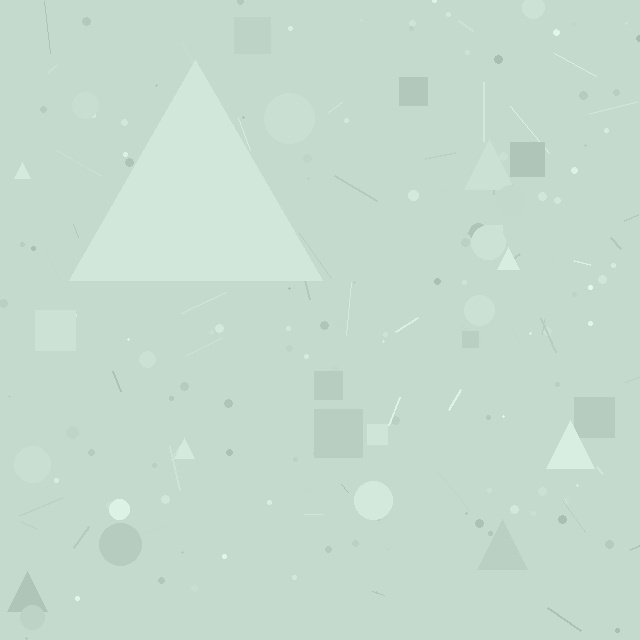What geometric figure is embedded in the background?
A triangle is embedded in the background.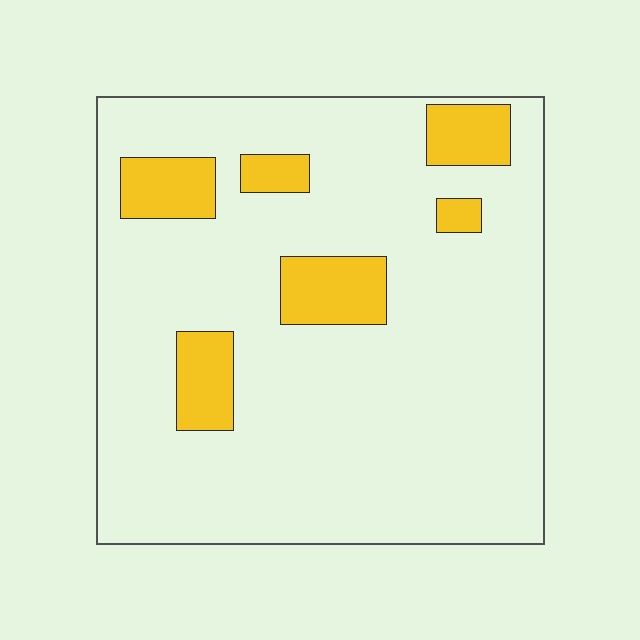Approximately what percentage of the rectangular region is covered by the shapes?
Approximately 15%.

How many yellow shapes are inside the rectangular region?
6.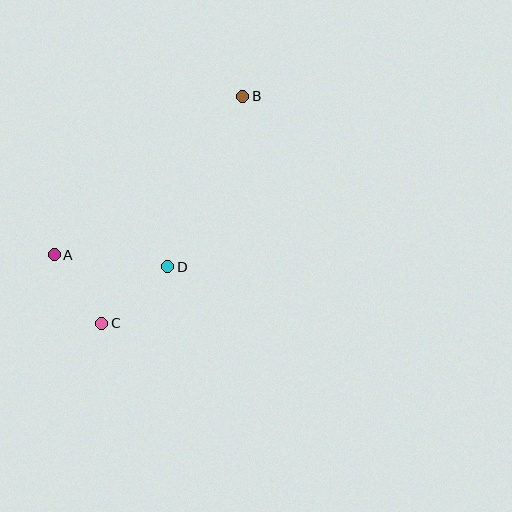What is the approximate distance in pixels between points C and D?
The distance between C and D is approximately 87 pixels.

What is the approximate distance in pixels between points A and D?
The distance between A and D is approximately 114 pixels.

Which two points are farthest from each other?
Points B and C are farthest from each other.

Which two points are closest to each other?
Points A and C are closest to each other.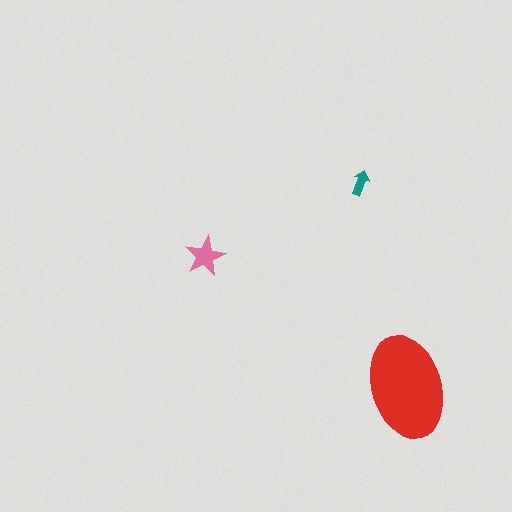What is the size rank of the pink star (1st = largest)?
2nd.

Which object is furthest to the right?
The red ellipse is rightmost.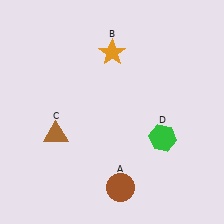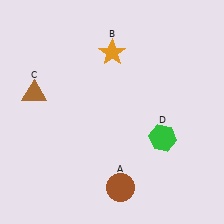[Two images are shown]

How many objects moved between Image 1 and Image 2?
1 object moved between the two images.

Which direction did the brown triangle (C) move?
The brown triangle (C) moved up.